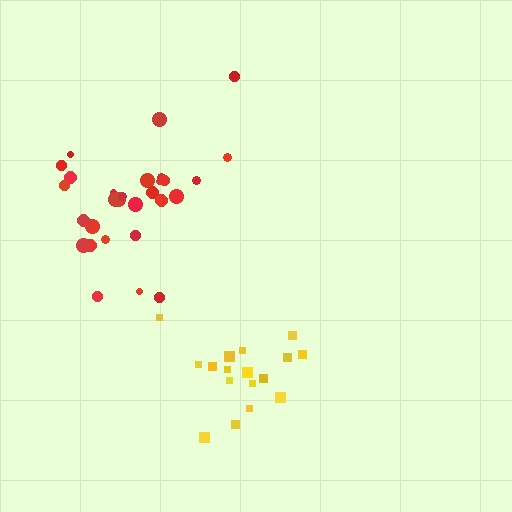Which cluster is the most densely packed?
Yellow.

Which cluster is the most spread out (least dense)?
Red.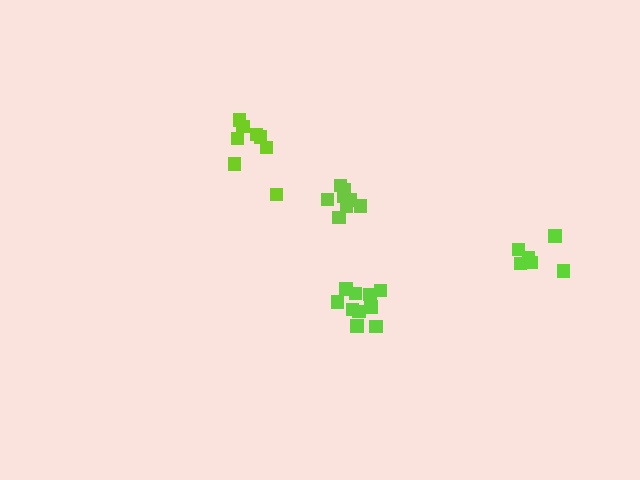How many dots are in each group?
Group 1: 8 dots, Group 2: 10 dots, Group 3: 8 dots, Group 4: 6 dots (32 total).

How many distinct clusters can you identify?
There are 4 distinct clusters.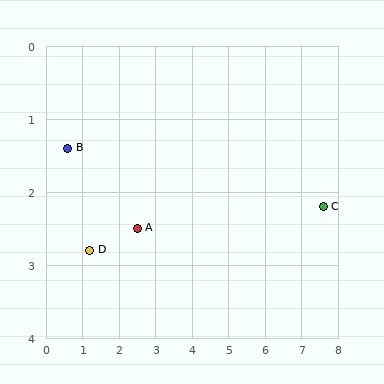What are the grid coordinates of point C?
Point C is at approximately (7.6, 2.2).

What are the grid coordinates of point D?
Point D is at approximately (1.2, 2.8).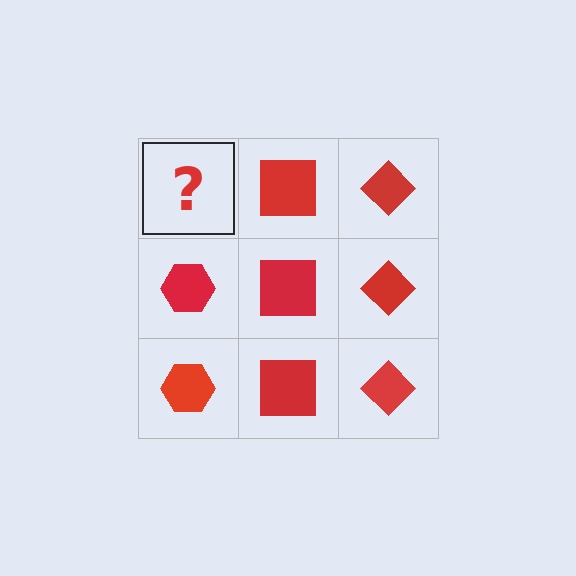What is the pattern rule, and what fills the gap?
The rule is that each column has a consistent shape. The gap should be filled with a red hexagon.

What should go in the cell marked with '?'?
The missing cell should contain a red hexagon.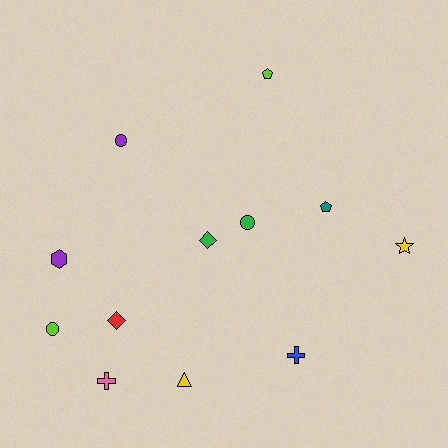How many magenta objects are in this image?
There are no magenta objects.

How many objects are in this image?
There are 12 objects.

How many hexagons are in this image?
There is 1 hexagon.